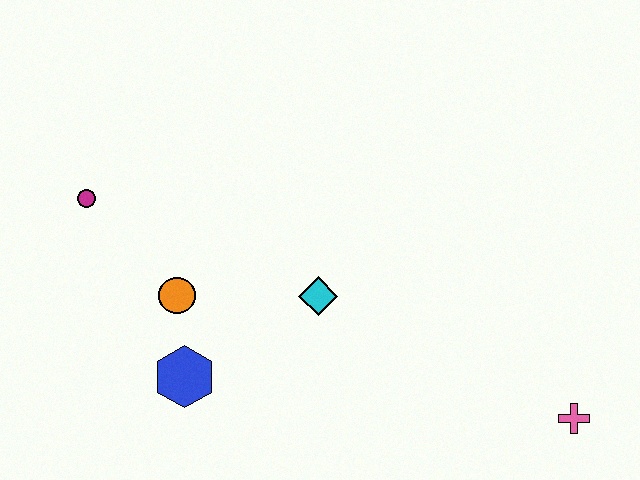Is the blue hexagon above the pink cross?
Yes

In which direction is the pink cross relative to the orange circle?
The pink cross is to the right of the orange circle.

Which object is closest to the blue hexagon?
The orange circle is closest to the blue hexagon.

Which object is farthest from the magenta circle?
The pink cross is farthest from the magenta circle.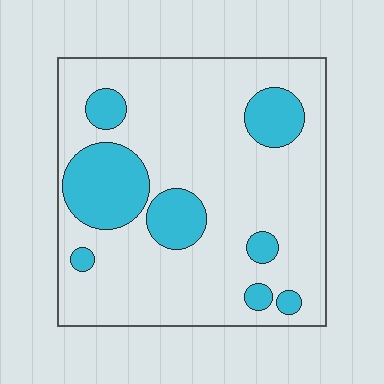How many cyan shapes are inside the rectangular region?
8.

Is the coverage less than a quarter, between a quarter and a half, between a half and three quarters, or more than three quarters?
Less than a quarter.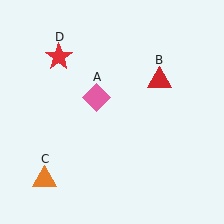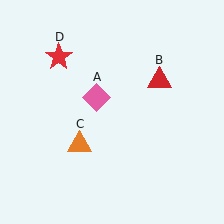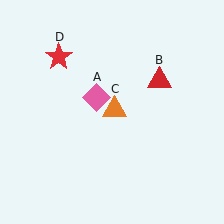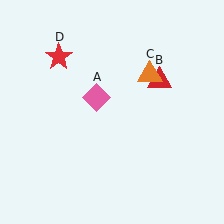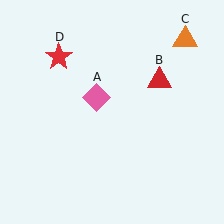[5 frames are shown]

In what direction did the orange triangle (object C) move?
The orange triangle (object C) moved up and to the right.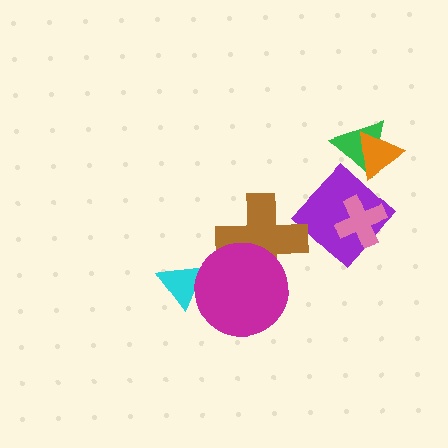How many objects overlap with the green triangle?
1 object overlaps with the green triangle.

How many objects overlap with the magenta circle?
2 objects overlap with the magenta circle.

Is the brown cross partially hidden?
Yes, it is partially covered by another shape.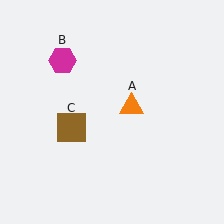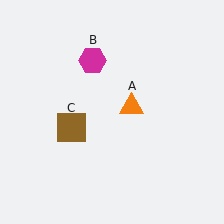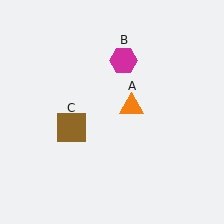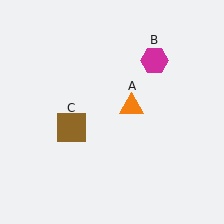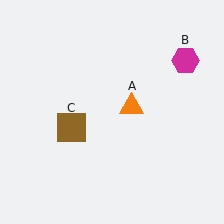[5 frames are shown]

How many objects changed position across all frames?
1 object changed position: magenta hexagon (object B).